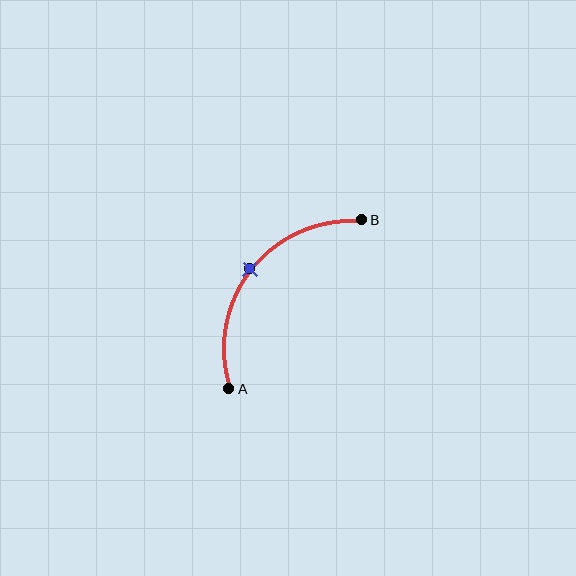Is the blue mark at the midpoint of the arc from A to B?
Yes. The blue mark lies on the arc at equal arc-length from both A and B — it is the arc midpoint.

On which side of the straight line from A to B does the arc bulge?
The arc bulges above and to the left of the straight line connecting A and B.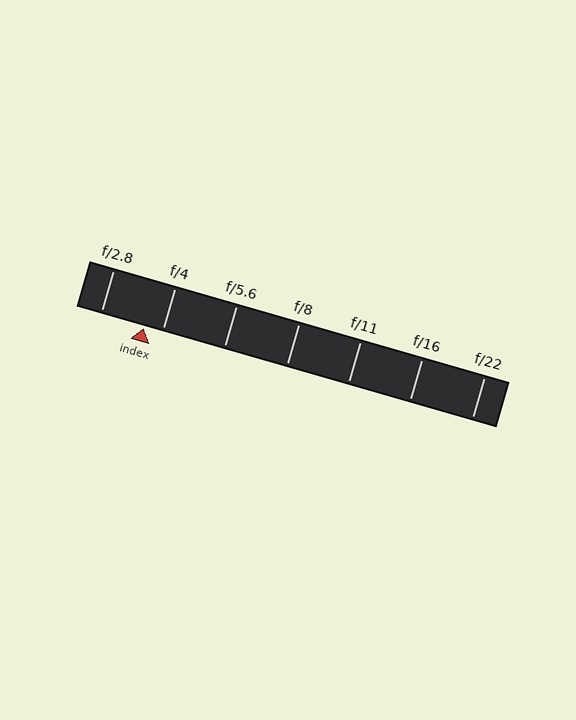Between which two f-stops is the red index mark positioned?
The index mark is between f/2.8 and f/4.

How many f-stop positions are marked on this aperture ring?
There are 7 f-stop positions marked.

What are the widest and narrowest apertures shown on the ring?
The widest aperture shown is f/2.8 and the narrowest is f/22.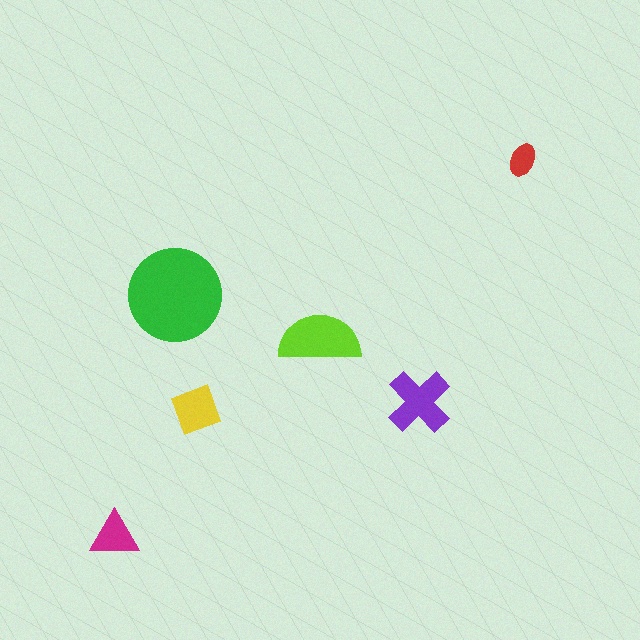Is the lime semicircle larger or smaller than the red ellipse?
Larger.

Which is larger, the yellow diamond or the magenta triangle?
The yellow diamond.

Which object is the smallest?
The red ellipse.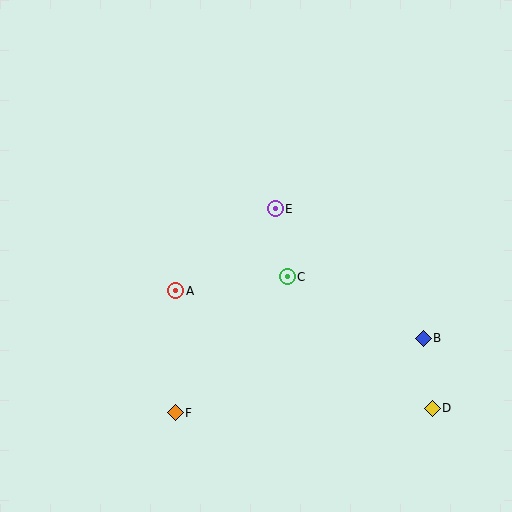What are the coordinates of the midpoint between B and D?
The midpoint between B and D is at (428, 373).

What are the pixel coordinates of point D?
Point D is at (432, 408).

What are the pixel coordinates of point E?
Point E is at (275, 209).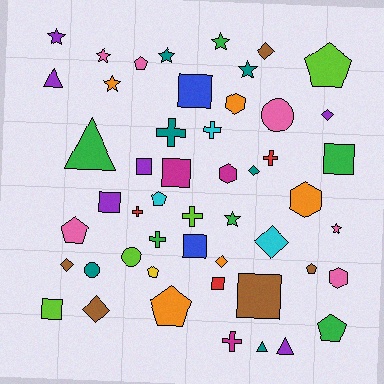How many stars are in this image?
There are 8 stars.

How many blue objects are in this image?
There are 2 blue objects.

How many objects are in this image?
There are 50 objects.